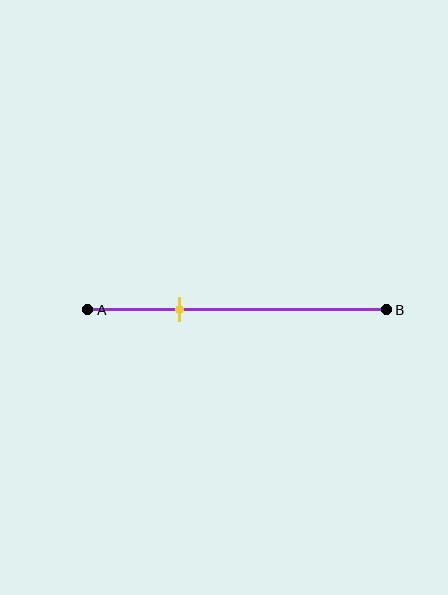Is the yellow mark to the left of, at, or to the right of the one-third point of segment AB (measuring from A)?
The yellow mark is approximately at the one-third point of segment AB.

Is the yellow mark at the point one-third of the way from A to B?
Yes, the mark is approximately at the one-third point.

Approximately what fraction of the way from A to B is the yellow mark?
The yellow mark is approximately 30% of the way from A to B.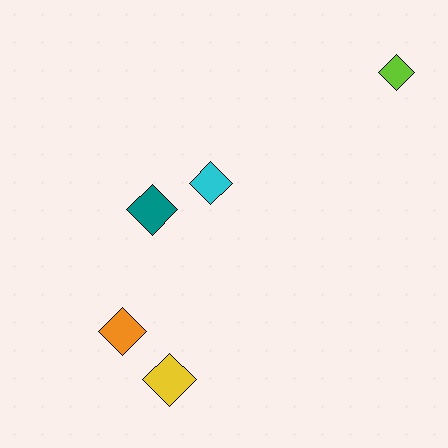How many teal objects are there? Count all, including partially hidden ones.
There is 1 teal object.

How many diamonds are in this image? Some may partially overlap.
There are 5 diamonds.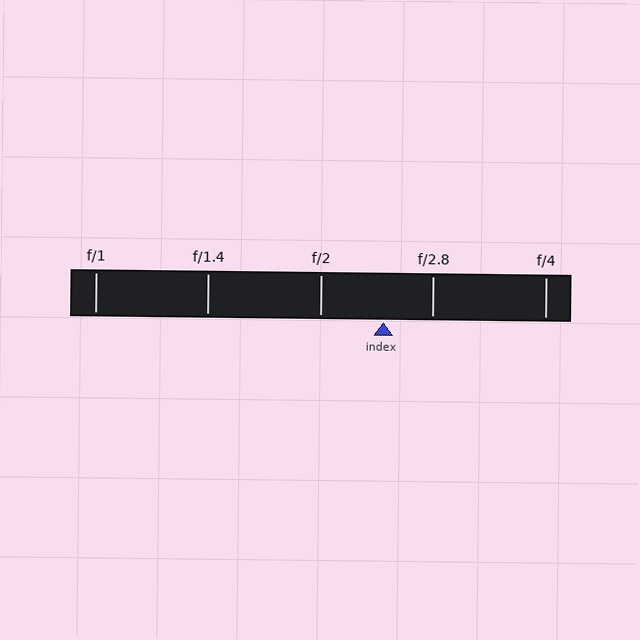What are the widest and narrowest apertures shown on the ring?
The widest aperture shown is f/1 and the narrowest is f/4.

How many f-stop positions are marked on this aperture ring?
There are 5 f-stop positions marked.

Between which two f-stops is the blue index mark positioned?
The index mark is between f/2 and f/2.8.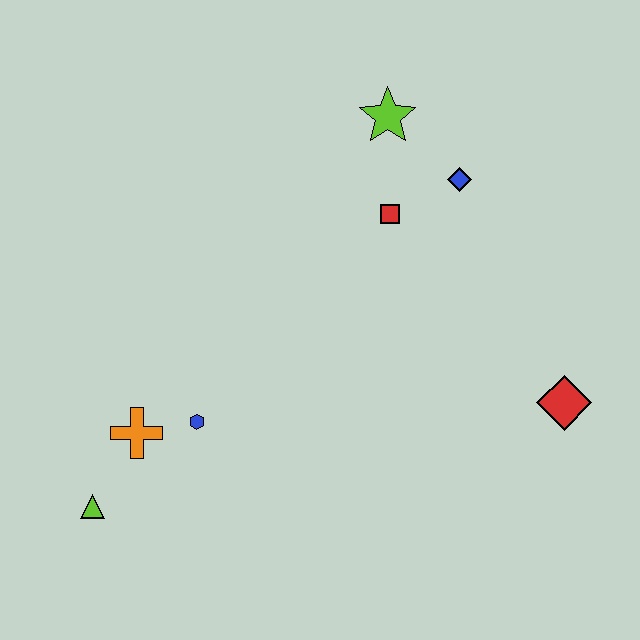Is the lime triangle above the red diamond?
No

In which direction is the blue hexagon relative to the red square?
The blue hexagon is below the red square.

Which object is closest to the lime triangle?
The orange cross is closest to the lime triangle.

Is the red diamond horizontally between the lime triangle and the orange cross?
No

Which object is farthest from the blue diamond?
The lime triangle is farthest from the blue diamond.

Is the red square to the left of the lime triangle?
No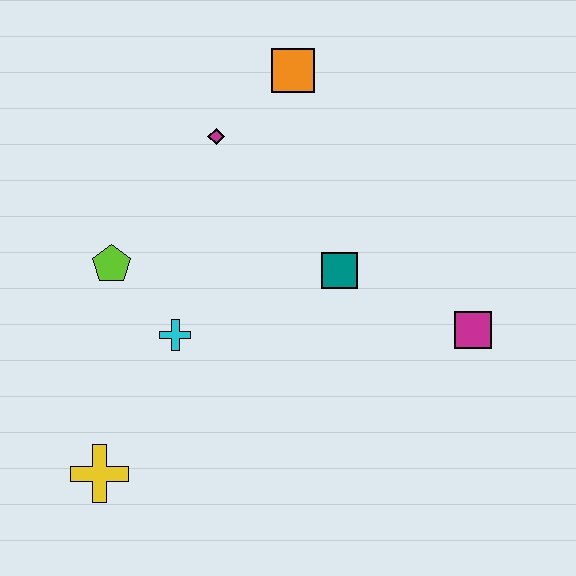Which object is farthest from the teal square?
The yellow cross is farthest from the teal square.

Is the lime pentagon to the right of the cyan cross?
No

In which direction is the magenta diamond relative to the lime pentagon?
The magenta diamond is above the lime pentagon.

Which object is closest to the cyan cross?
The lime pentagon is closest to the cyan cross.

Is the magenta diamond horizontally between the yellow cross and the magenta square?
Yes